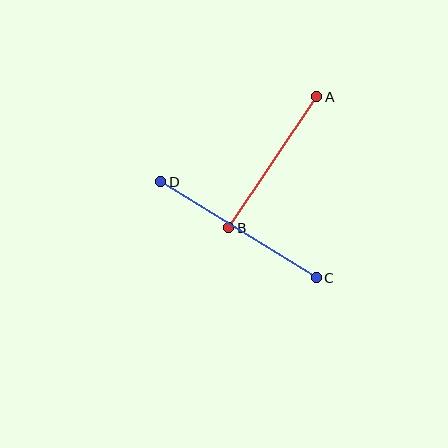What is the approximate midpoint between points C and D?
The midpoint is at approximately (239, 230) pixels.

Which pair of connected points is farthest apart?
Points C and D are farthest apart.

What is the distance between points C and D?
The distance is approximately 183 pixels.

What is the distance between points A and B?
The distance is approximately 158 pixels.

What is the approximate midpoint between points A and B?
The midpoint is at approximately (273, 162) pixels.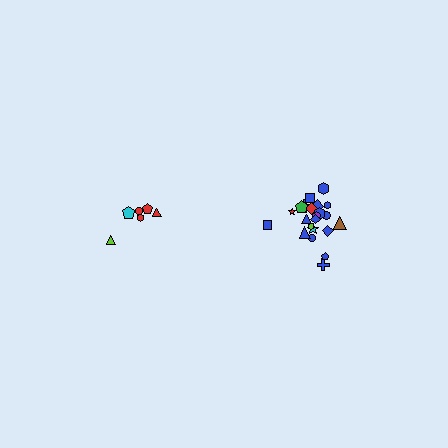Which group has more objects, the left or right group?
The right group.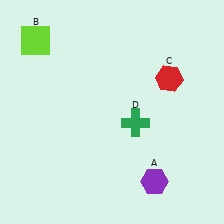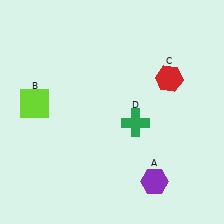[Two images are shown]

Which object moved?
The lime square (B) moved down.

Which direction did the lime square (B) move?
The lime square (B) moved down.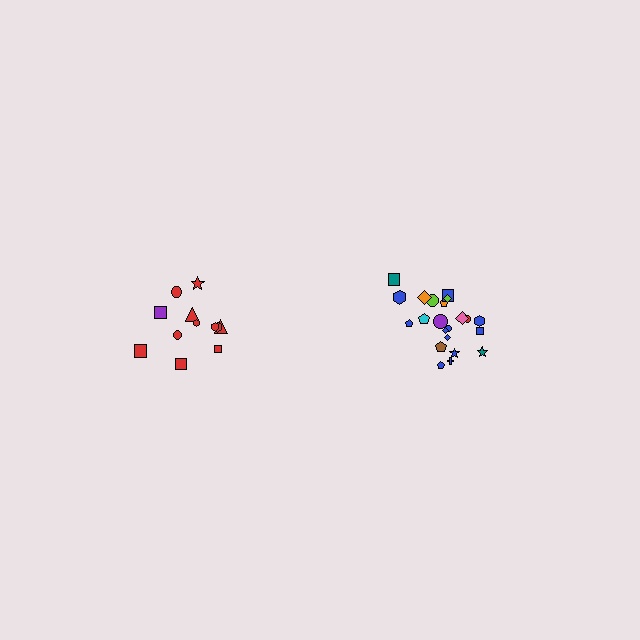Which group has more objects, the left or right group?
The right group.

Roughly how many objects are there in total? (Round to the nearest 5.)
Roughly 35 objects in total.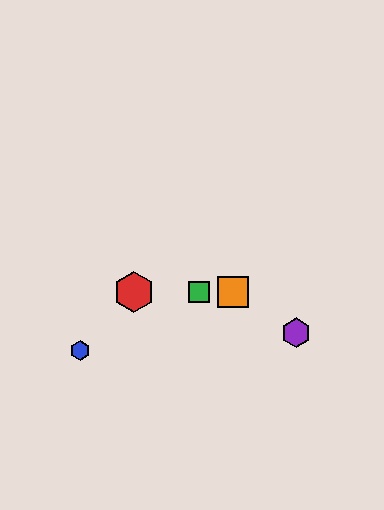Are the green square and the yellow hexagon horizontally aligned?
Yes, both are at y≈292.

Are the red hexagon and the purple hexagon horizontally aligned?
No, the red hexagon is at y≈292 and the purple hexagon is at y≈333.